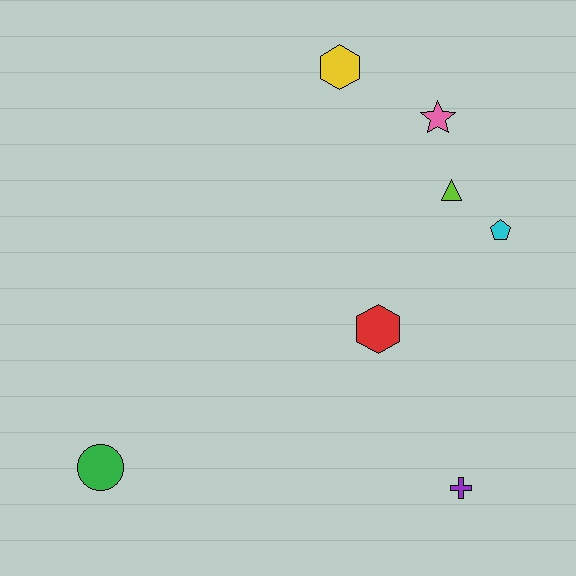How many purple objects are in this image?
There is 1 purple object.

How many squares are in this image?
There are no squares.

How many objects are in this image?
There are 7 objects.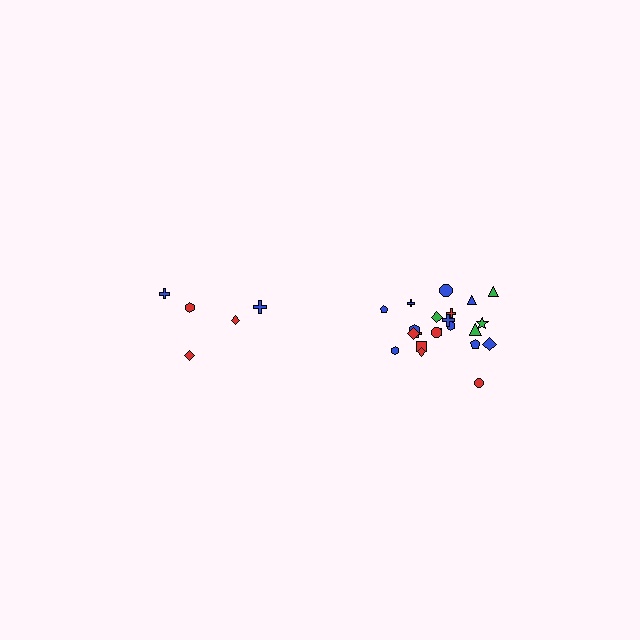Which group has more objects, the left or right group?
The right group.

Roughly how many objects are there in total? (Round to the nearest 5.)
Roughly 25 objects in total.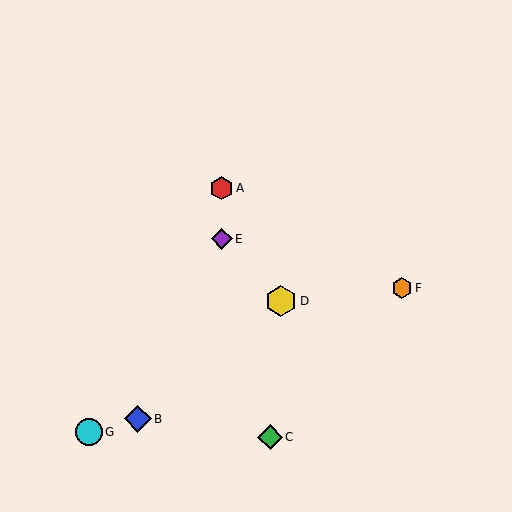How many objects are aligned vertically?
2 objects (A, E) are aligned vertically.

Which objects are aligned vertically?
Objects A, E are aligned vertically.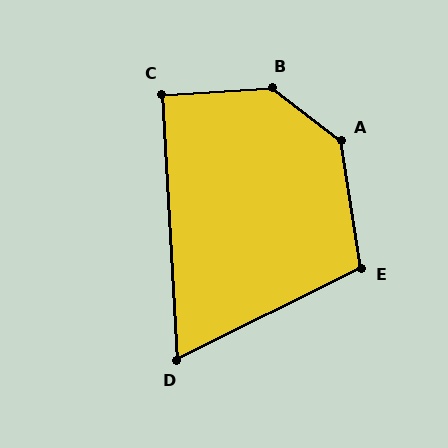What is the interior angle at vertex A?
Approximately 136 degrees (obtuse).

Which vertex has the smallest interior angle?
D, at approximately 67 degrees.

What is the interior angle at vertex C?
Approximately 90 degrees (approximately right).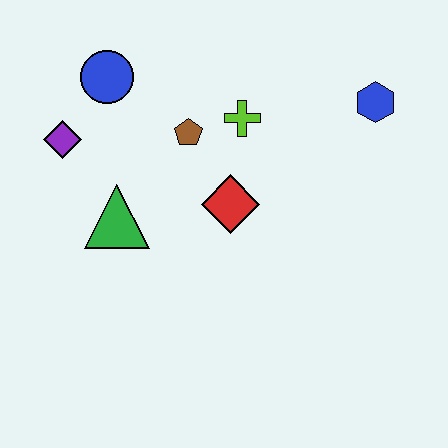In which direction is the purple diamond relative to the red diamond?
The purple diamond is to the left of the red diamond.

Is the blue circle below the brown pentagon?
No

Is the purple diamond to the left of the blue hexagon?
Yes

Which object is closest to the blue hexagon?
The lime cross is closest to the blue hexagon.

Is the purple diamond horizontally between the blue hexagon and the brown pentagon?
No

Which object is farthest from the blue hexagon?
The purple diamond is farthest from the blue hexagon.